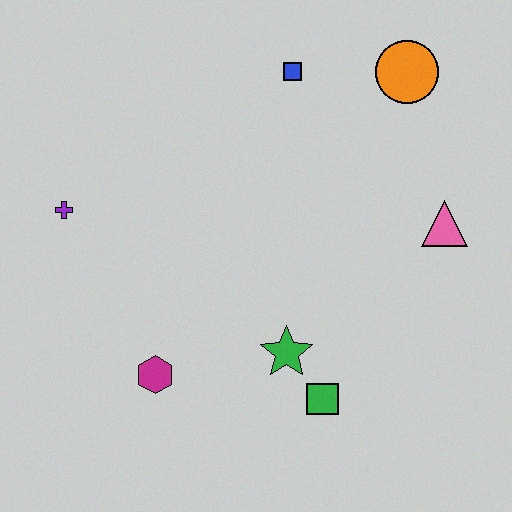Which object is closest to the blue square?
The orange circle is closest to the blue square.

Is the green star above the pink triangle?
No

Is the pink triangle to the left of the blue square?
No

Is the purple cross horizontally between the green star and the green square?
No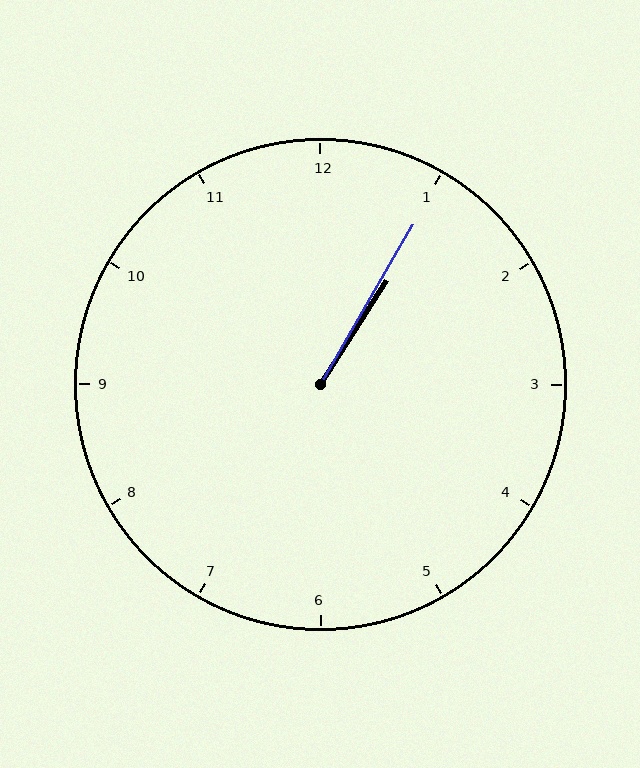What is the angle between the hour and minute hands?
Approximately 2 degrees.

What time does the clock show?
1:05.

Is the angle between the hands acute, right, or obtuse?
It is acute.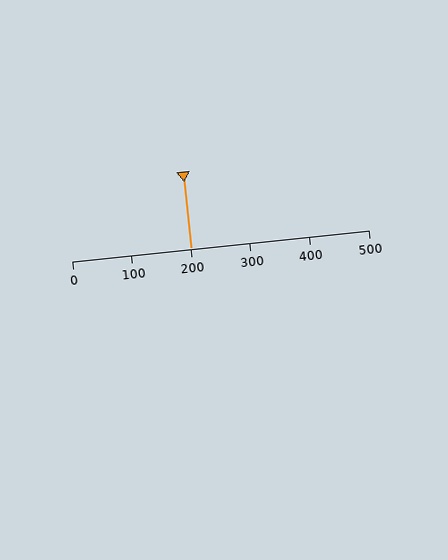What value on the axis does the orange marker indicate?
The marker indicates approximately 200.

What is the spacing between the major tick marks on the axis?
The major ticks are spaced 100 apart.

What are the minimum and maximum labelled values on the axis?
The axis runs from 0 to 500.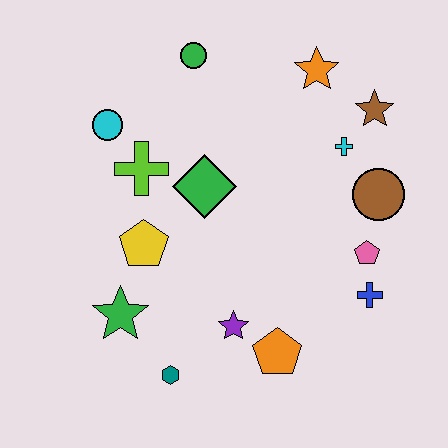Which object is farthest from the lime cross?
The blue cross is farthest from the lime cross.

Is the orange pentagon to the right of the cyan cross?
No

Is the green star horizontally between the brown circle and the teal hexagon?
No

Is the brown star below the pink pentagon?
No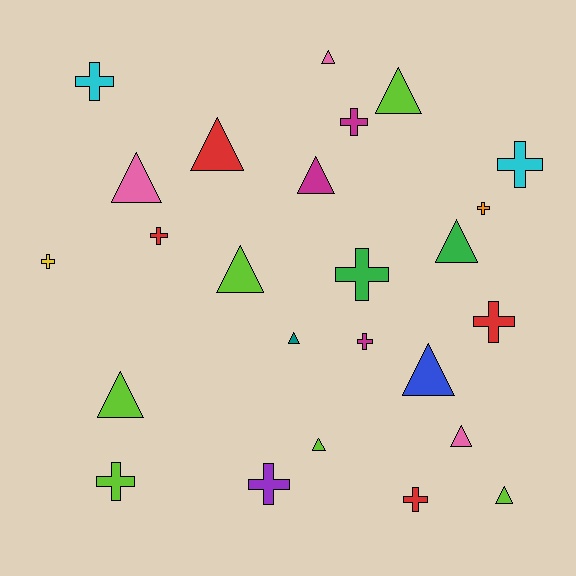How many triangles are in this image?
There are 13 triangles.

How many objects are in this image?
There are 25 objects.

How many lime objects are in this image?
There are 6 lime objects.